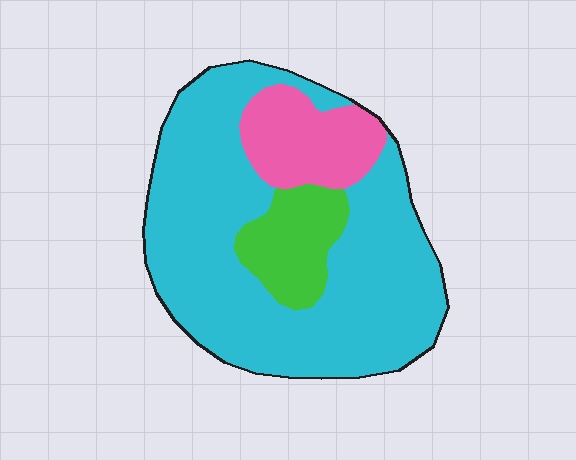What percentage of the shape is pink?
Pink covers roughly 15% of the shape.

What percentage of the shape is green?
Green takes up about one eighth (1/8) of the shape.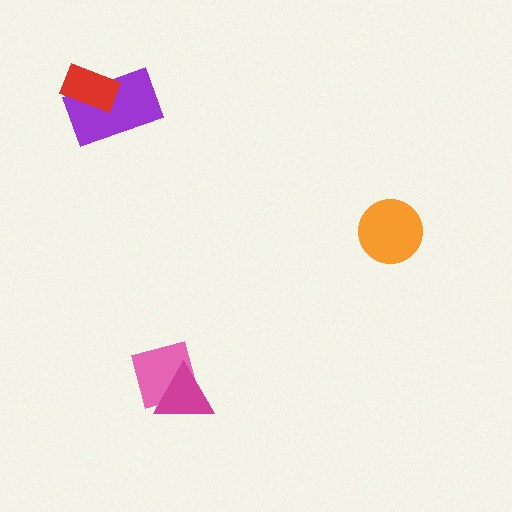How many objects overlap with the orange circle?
0 objects overlap with the orange circle.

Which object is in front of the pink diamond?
The magenta triangle is in front of the pink diamond.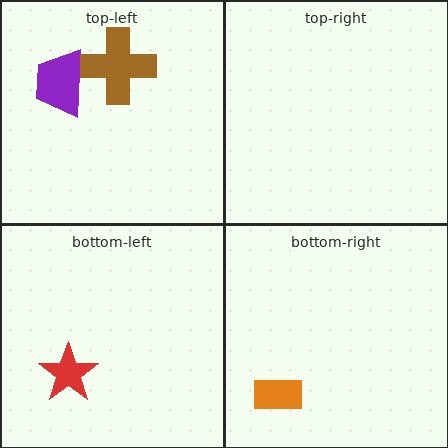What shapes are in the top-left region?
The purple trapezoid, the brown cross.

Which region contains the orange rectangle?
The bottom-right region.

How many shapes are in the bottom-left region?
1.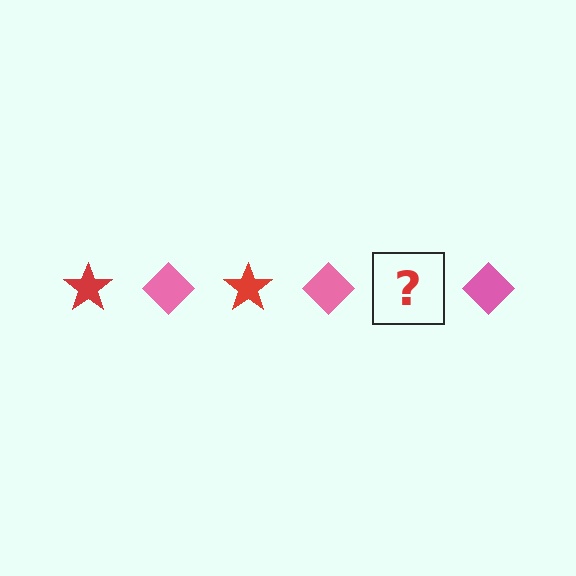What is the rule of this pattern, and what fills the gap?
The rule is that the pattern alternates between red star and pink diamond. The gap should be filled with a red star.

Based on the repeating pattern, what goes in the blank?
The blank should be a red star.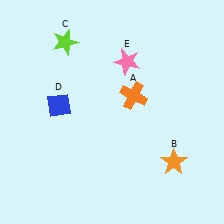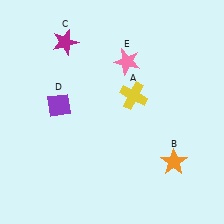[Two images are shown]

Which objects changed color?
A changed from orange to yellow. C changed from lime to magenta. D changed from blue to purple.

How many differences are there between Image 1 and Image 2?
There are 3 differences between the two images.